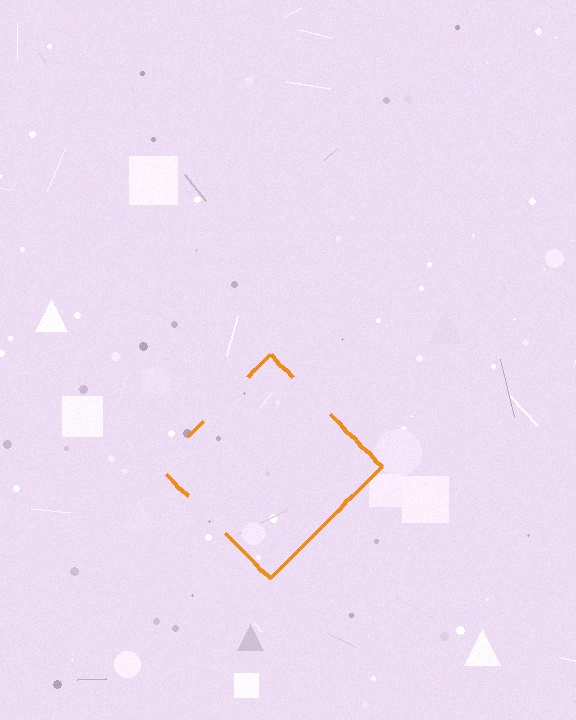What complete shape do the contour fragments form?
The contour fragments form a diamond.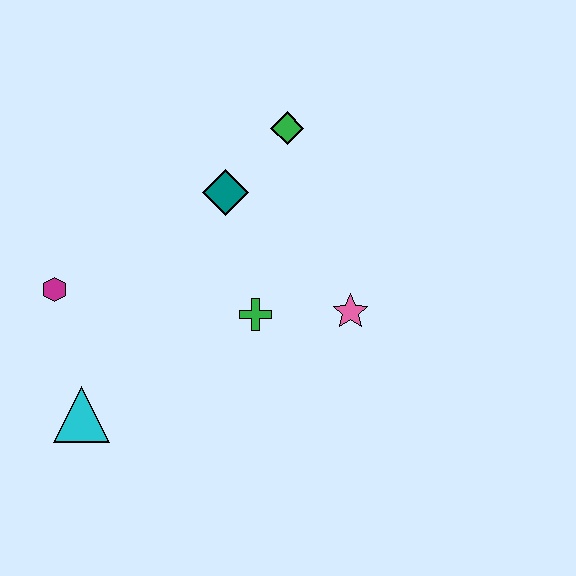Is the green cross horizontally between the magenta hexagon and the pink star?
Yes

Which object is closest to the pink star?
The green cross is closest to the pink star.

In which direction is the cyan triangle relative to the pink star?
The cyan triangle is to the left of the pink star.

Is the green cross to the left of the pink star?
Yes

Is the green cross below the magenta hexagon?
Yes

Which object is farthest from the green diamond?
The cyan triangle is farthest from the green diamond.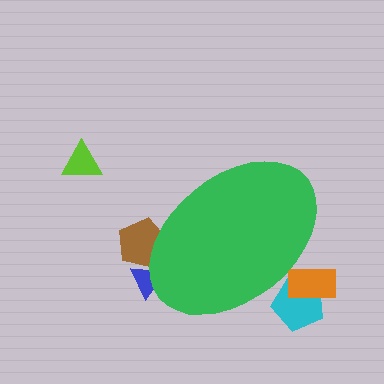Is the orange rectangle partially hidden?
Yes, the orange rectangle is partially hidden behind the green ellipse.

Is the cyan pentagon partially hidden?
Yes, the cyan pentagon is partially hidden behind the green ellipse.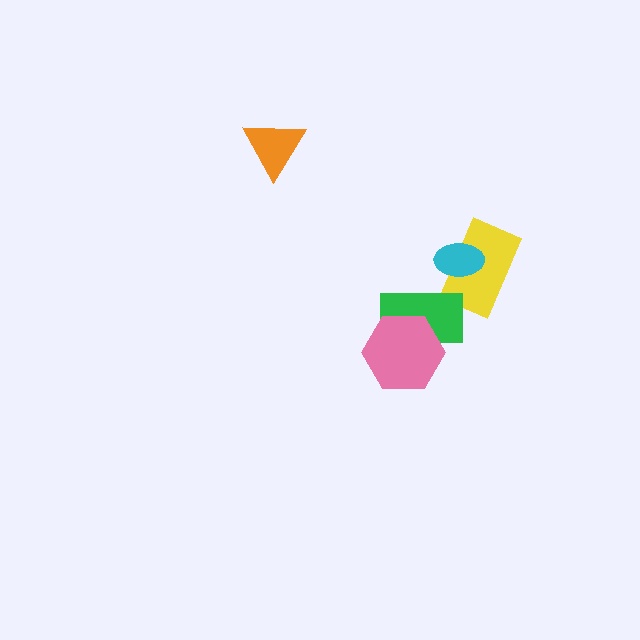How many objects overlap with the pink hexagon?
1 object overlaps with the pink hexagon.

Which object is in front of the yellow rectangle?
The cyan ellipse is in front of the yellow rectangle.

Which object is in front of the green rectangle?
The pink hexagon is in front of the green rectangle.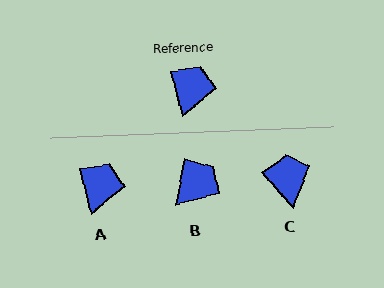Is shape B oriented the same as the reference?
No, it is off by about 25 degrees.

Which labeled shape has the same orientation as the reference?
A.